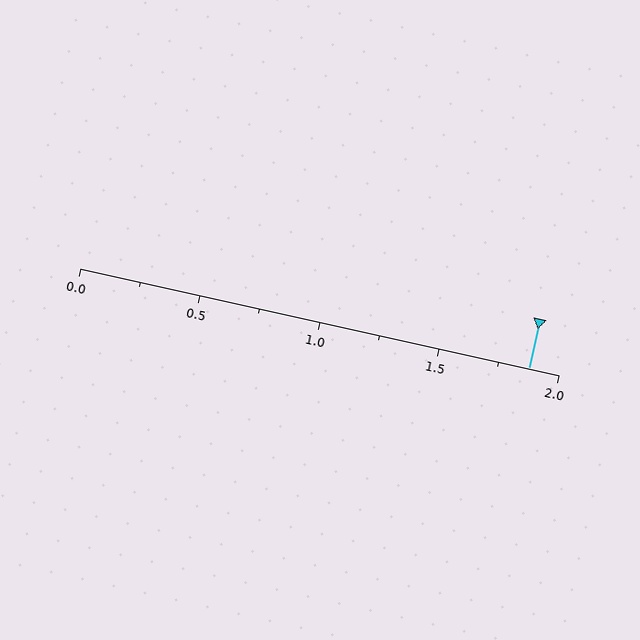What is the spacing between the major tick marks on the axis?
The major ticks are spaced 0.5 apart.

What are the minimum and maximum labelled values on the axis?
The axis runs from 0.0 to 2.0.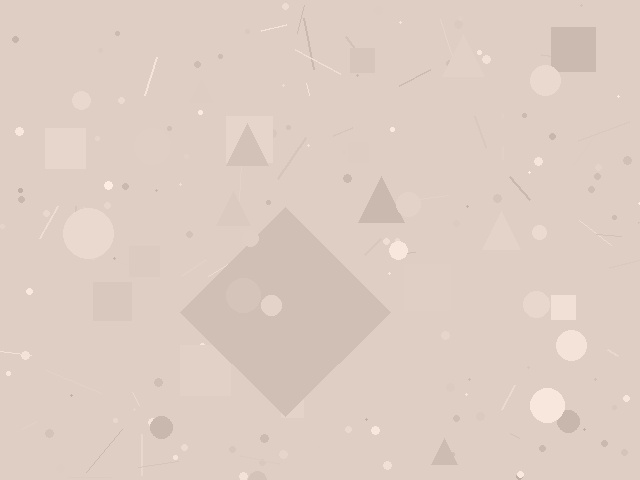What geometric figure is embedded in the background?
A diamond is embedded in the background.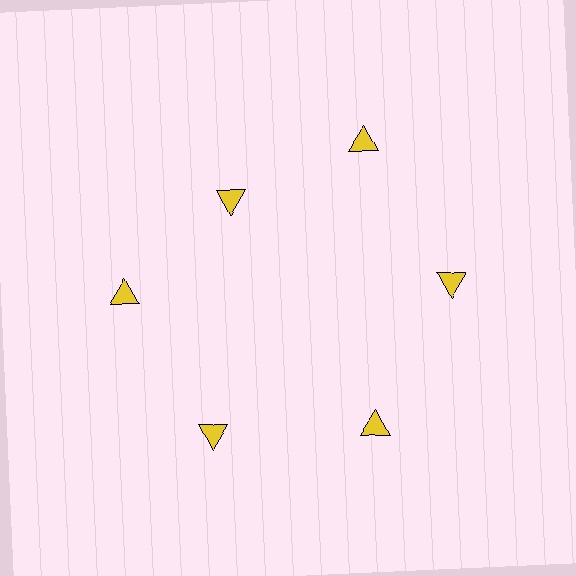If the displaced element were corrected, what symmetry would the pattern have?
It would have 6-fold rotational symmetry — the pattern would map onto itself every 60 degrees.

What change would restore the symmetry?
The symmetry would be restored by moving it outward, back onto the ring so that all 6 triangles sit at equal angles and equal distance from the center.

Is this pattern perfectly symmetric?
No. The 6 yellow triangles are arranged in a ring, but one element near the 11 o'clock position is pulled inward toward the center, breaking the 6-fold rotational symmetry.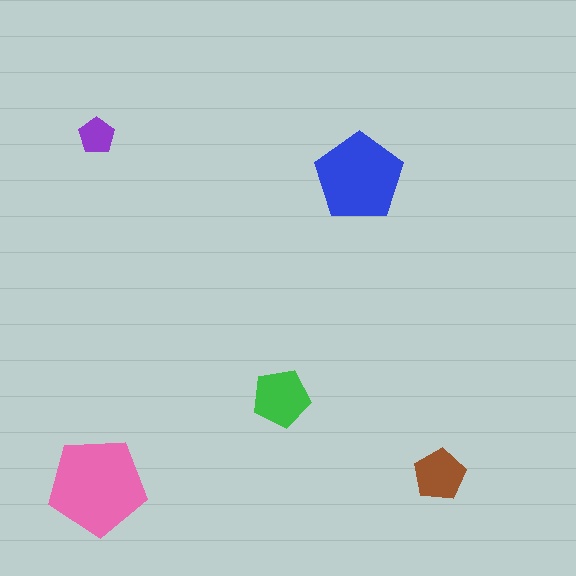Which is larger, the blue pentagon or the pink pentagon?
The pink one.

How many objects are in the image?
There are 5 objects in the image.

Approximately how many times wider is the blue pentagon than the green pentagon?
About 1.5 times wider.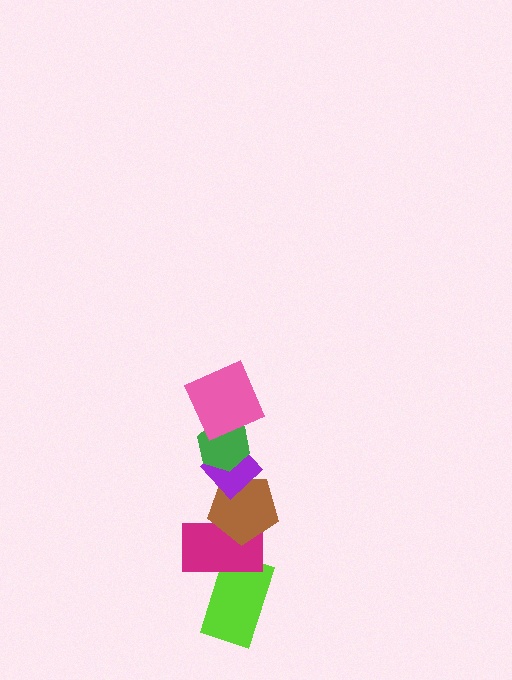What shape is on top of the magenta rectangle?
The brown pentagon is on top of the magenta rectangle.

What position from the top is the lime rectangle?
The lime rectangle is 6th from the top.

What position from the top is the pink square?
The pink square is 1st from the top.